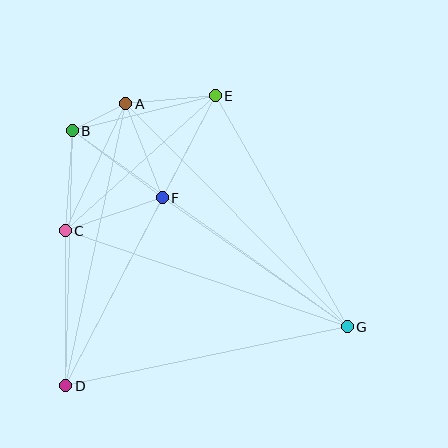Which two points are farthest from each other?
Points B and G are farthest from each other.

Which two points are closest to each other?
Points A and B are closest to each other.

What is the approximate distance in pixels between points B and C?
The distance between B and C is approximately 100 pixels.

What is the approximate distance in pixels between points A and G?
The distance between A and G is approximately 314 pixels.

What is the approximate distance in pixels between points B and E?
The distance between B and E is approximately 147 pixels.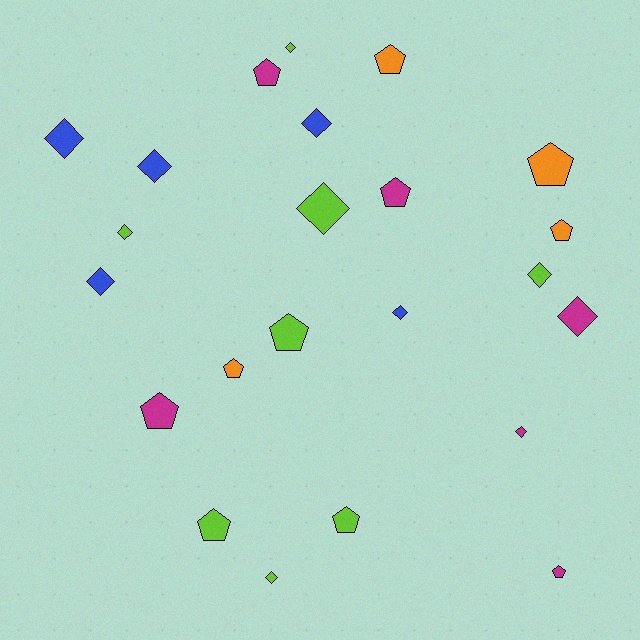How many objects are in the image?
There are 23 objects.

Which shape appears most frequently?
Diamond, with 12 objects.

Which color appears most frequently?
Lime, with 8 objects.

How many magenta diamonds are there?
There are 2 magenta diamonds.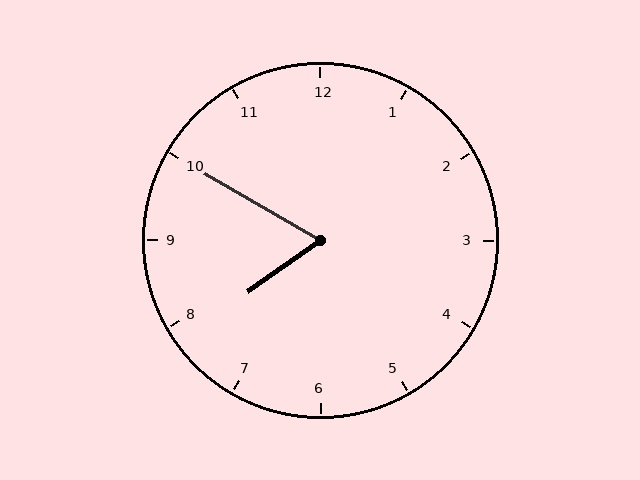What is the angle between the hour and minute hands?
Approximately 65 degrees.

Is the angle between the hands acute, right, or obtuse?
It is acute.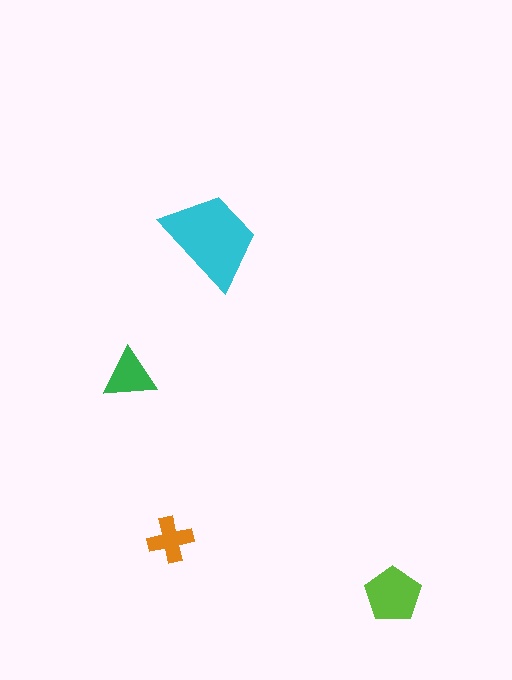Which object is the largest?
The cyan trapezoid.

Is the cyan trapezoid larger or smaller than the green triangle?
Larger.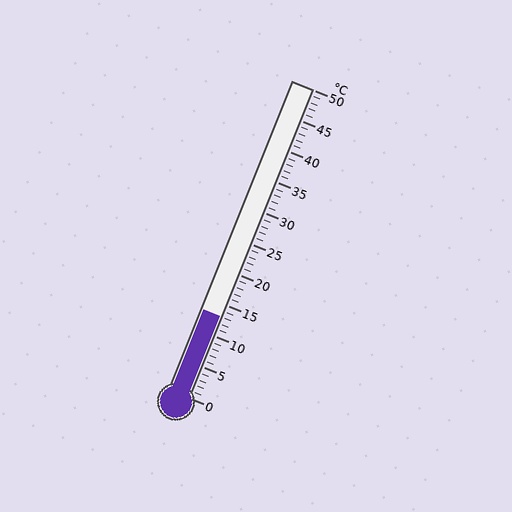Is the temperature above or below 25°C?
The temperature is below 25°C.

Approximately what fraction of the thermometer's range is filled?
The thermometer is filled to approximately 25% of its range.